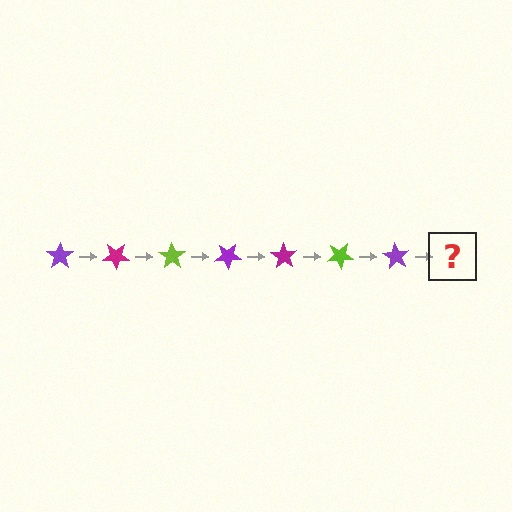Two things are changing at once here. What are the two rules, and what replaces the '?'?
The two rules are that it rotates 35 degrees each step and the color cycles through purple, magenta, and lime. The '?' should be a magenta star, rotated 245 degrees from the start.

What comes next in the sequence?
The next element should be a magenta star, rotated 245 degrees from the start.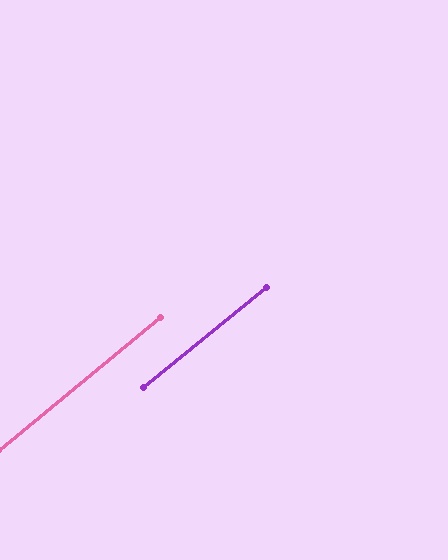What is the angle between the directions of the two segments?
Approximately 0 degrees.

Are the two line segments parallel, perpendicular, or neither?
Parallel — their directions differ by only 0.3°.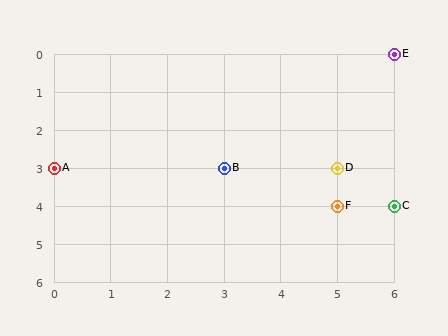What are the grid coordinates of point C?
Point C is at grid coordinates (6, 4).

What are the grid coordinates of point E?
Point E is at grid coordinates (6, 0).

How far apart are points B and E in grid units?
Points B and E are 3 columns and 3 rows apart (about 4.2 grid units diagonally).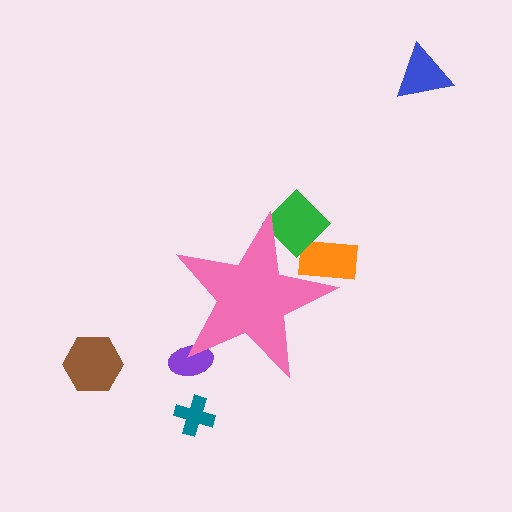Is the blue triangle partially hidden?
No, the blue triangle is fully visible.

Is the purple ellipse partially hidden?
Yes, the purple ellipse is partially hidden behind the pink star.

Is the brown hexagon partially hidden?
No, the brown hexagon is fully visible.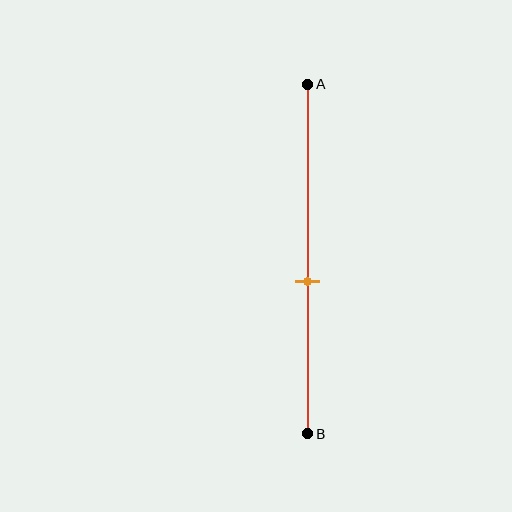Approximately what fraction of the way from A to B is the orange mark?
The orange mark is approximately 55% of the way from A to B.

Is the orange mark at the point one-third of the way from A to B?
No, the mark is at about 55% from A, not at the 33% one-third point.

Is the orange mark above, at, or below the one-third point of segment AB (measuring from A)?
The orange mark is below the one-third point of segment AB.